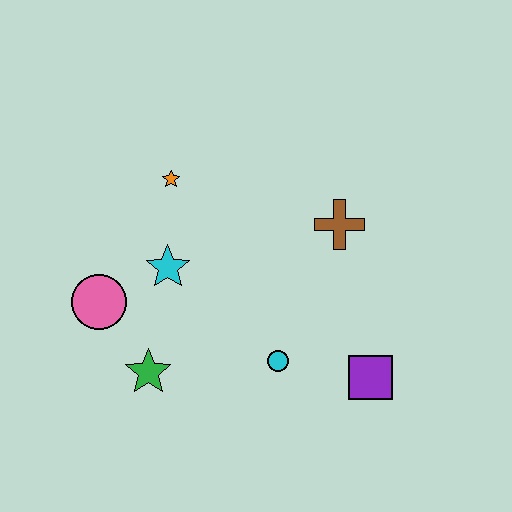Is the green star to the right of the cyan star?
No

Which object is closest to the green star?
The pink circle is closest to the green star.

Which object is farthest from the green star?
The brown cross is farthest from the green star.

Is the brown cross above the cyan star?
Yes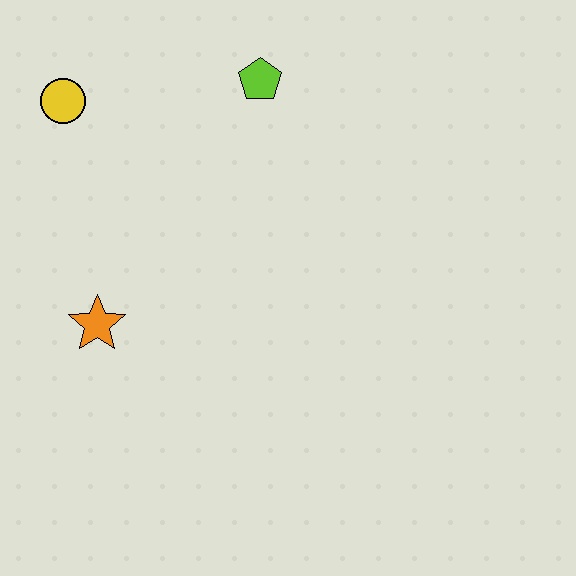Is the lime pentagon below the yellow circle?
No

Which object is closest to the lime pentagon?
The yellow circle is closest to the lime pentagon.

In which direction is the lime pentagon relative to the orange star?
The lime pentagon is above the orange star.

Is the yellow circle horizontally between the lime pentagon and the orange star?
No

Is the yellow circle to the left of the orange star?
Yes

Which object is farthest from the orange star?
The lime pentagon is farthest from the orange star.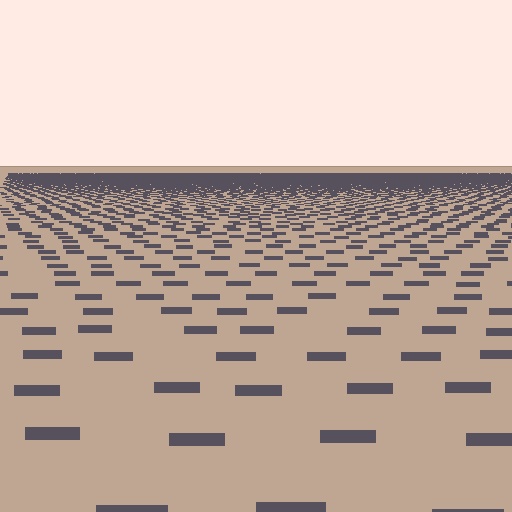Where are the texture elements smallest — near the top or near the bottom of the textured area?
Near the top.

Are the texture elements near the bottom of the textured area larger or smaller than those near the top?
Larger. Near the bottom, elements are closer to the viewer and appear at a bigger on-screen size.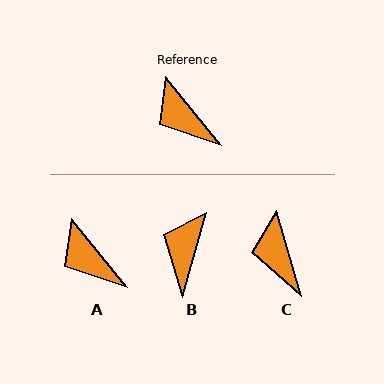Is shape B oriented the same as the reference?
No, it is off by about 55 degrees.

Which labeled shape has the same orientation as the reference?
A.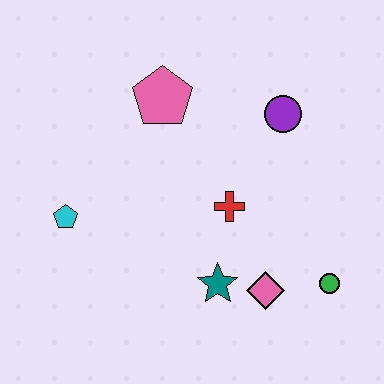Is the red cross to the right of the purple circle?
No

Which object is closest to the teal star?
The pink diamond is closest to the teal star.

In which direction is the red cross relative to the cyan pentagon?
The red cross is to the right of the cyan pentagon.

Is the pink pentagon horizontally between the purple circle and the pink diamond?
No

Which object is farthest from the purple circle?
The cyan pentagon is farthest from the purple circle.